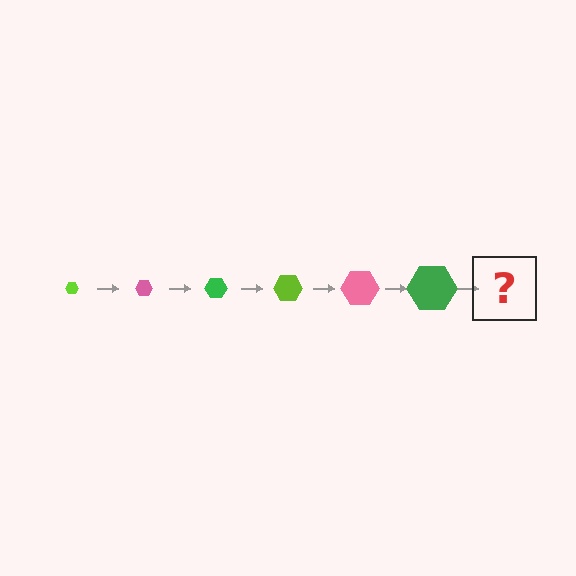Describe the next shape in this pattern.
It should be a lime hexagon, larger than the previous one.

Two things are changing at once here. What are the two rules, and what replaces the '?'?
The two rules are that the hexagon grows larger each step and the color cycles through lime, pink, and green. The '?' should be a lime hexagon, larger than the previous one.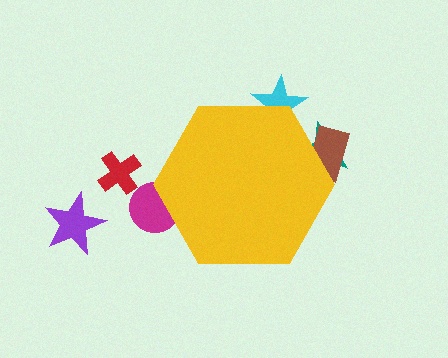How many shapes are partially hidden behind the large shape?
4 shapes are partially hidden.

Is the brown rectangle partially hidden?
Yes, the brown rectangle is partially hidden behind the yellow hexagon.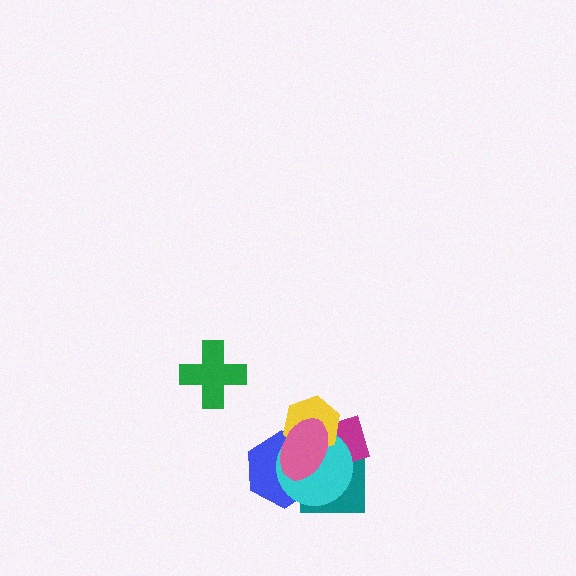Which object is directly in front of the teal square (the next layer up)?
The magenta rectangle is directly in front of the teal square.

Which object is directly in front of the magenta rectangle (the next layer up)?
The cyan circle is directly in front of the magenta rectangle.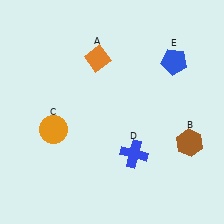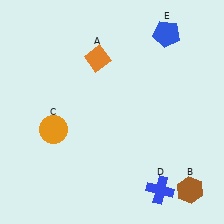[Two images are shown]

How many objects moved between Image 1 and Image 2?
3 objects moved between the two images.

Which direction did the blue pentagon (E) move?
The blue pentagon (E) moved up.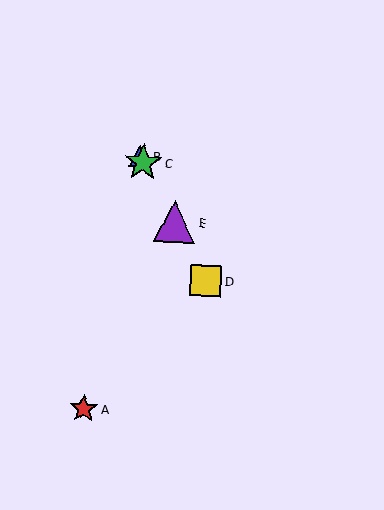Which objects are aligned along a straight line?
Objects B, C, D, E are aligned along a straight line.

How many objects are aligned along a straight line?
4 objects (B, C, D, E) are aligned along a straight line.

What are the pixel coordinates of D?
Object D is at (206, 281).